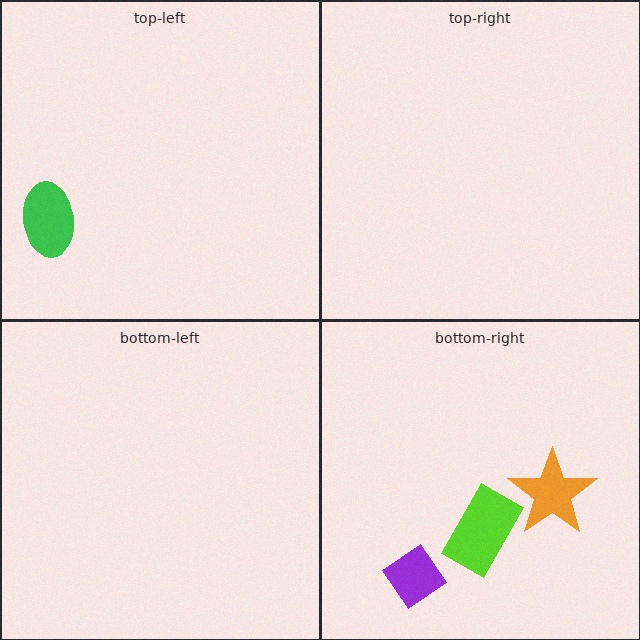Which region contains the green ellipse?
The top-left region.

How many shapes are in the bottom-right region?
3.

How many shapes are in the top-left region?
1.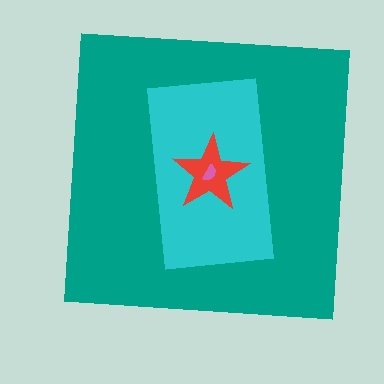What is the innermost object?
The pink semicircle.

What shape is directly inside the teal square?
The cyan rectangle.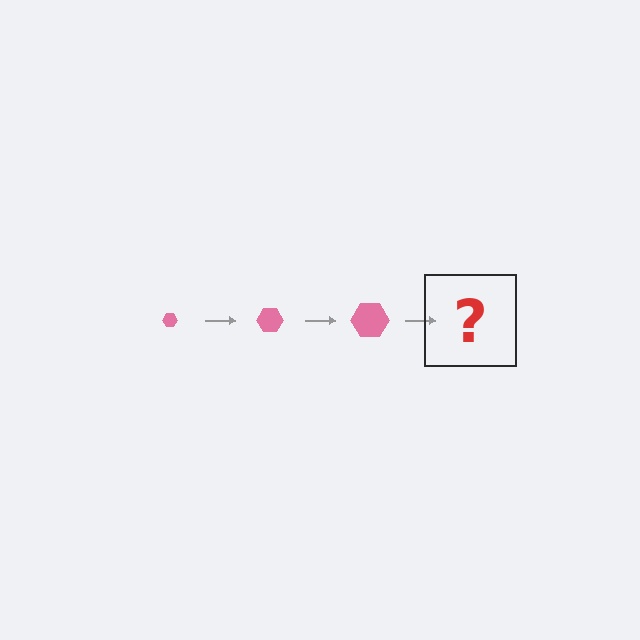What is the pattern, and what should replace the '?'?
The pattern is that the hexagon gets progressively larger each step. The '?' should be a pink hexagon, larger than the previous one.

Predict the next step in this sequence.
The next step is a pink hexagon, larger than the previous one.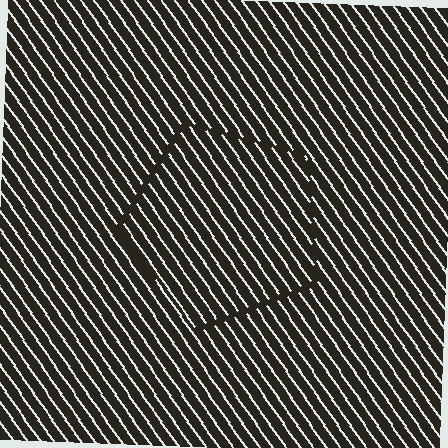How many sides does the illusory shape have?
5 sides — the line-ends trace a pentagon.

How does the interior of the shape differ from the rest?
The interior of the shape contains the same grating, shifted by half a period — the contour is defined by the phase discontinuity where line-ends from the inner and outer gratings abut.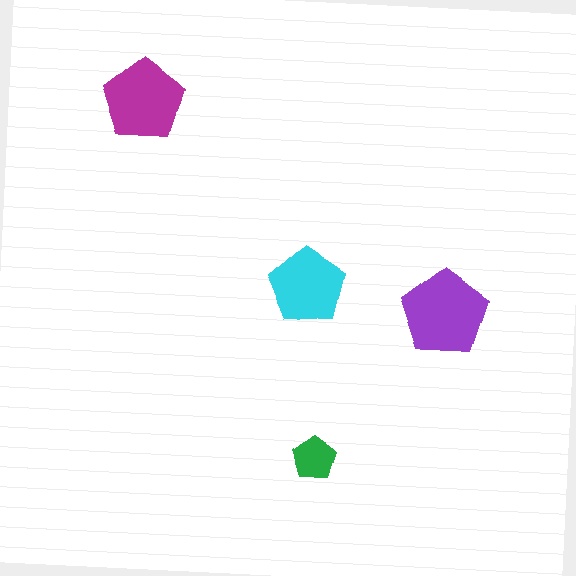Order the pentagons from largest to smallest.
the purple one, the magenta one, the cyan one, the green one.